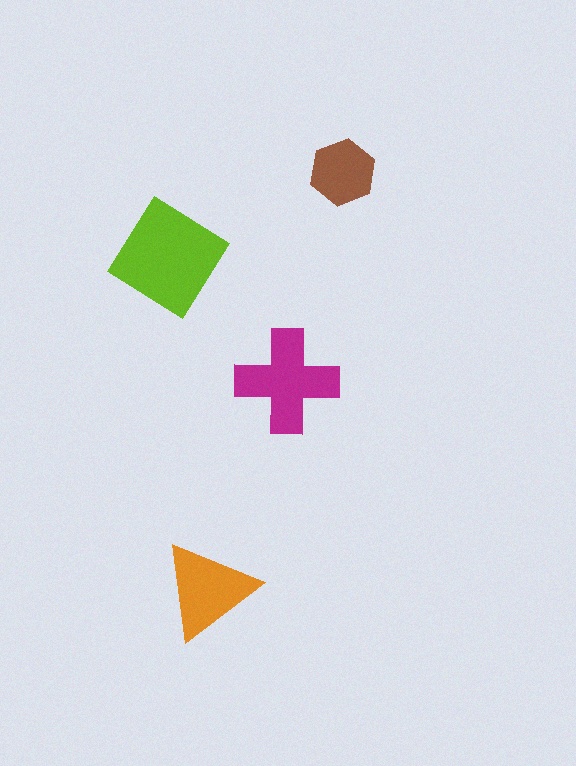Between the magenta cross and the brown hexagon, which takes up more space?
The magenta cross.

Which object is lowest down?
The orange triangle is bottommost.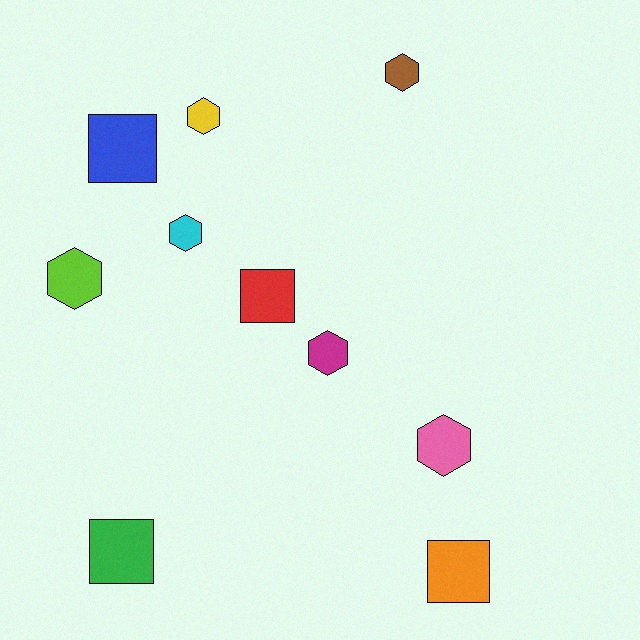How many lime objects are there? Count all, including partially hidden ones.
There is 1 lime object.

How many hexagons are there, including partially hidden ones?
There are 6 hexagons.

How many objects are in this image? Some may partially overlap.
There are 10 objects.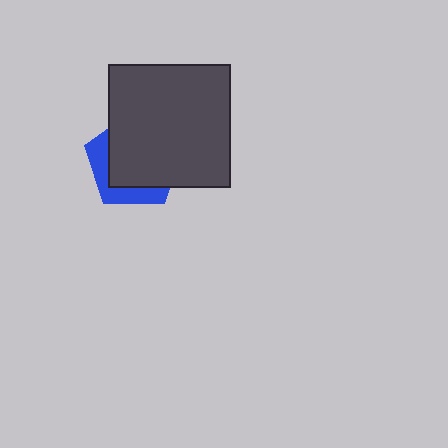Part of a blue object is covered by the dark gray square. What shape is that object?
It is a pentagon.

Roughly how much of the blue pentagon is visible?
A small part of it is visible (roughly 31%).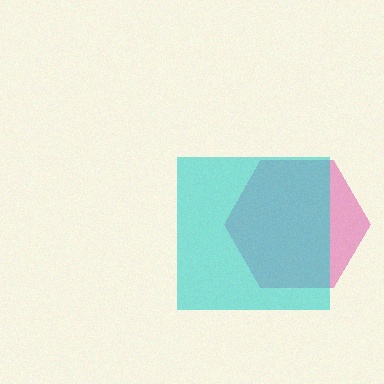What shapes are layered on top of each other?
The layered shapes are: a magenta hexagon, a cyan square.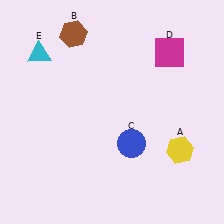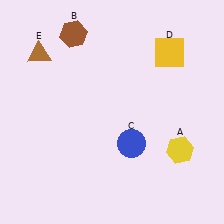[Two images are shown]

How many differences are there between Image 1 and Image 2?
There are 2 differences between the two images.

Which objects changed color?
D changed from magenta to yellow. E changed from cyan to brown.